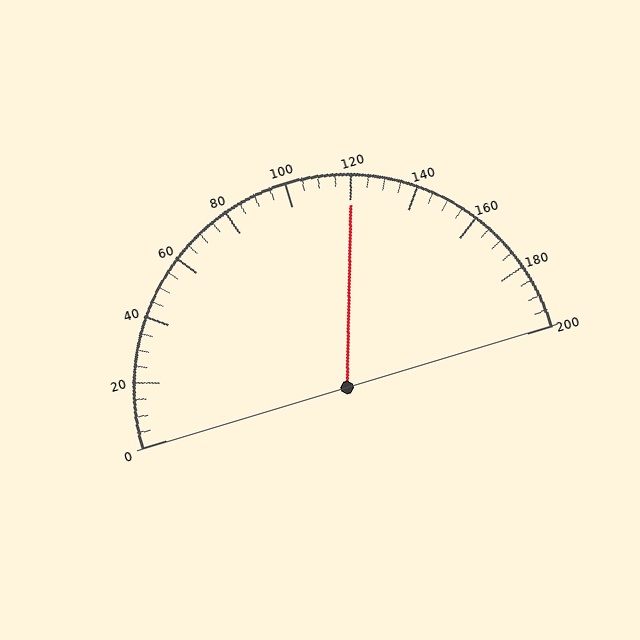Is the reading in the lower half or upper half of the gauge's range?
The reading is in the upper half of the range (0 to 200).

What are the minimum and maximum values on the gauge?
The gauge ranges from 0 to 200.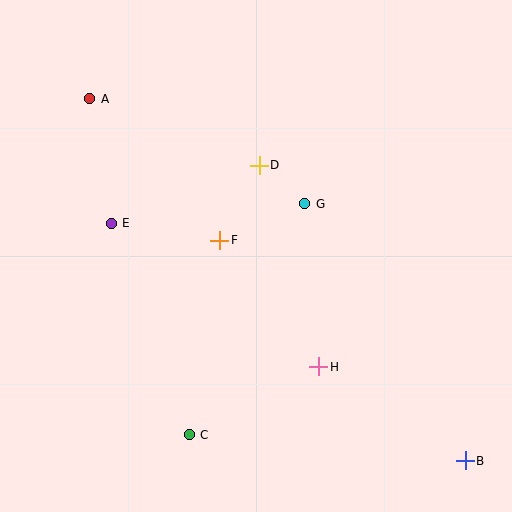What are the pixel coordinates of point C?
Point C is at (189, 435).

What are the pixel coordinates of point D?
Point D is at (259, 165).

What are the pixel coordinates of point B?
Point B is at (465, 461).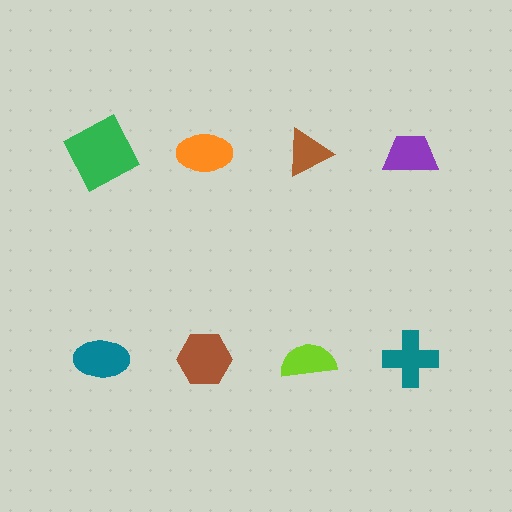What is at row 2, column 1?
A teal ellipse.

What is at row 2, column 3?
A lime semicircle.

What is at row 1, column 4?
A purple trapezoid.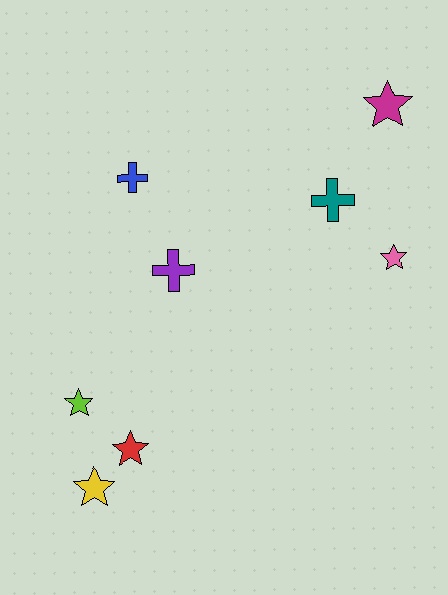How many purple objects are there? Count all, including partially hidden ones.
There is 1 purple object.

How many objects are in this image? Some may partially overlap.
There are 8 objects.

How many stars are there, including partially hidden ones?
There are 5 stars.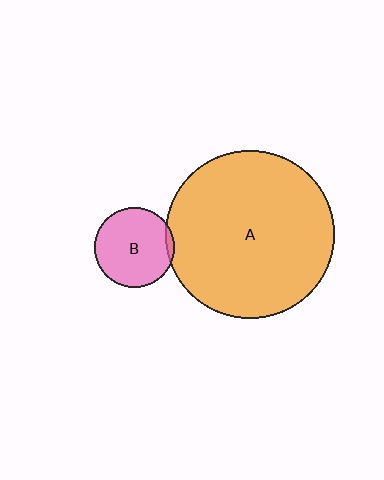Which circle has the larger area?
Circle A (orange).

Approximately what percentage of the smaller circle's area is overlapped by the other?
Approximately 5%.